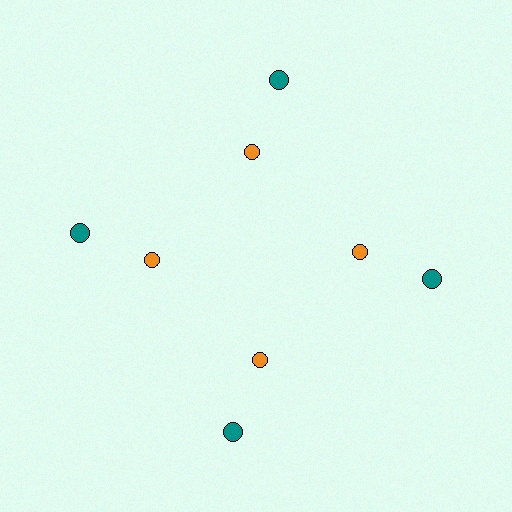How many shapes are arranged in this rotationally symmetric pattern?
There are 8 shapes, arranged in 4 groups of 2.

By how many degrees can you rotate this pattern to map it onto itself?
The pattern maps onto itself every 90 degrees of rotation.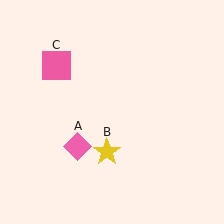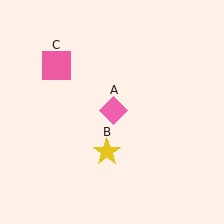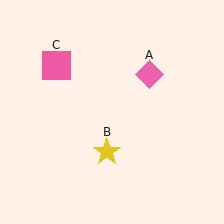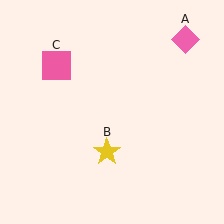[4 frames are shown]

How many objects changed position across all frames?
1 object changed position: pink diamond (object A).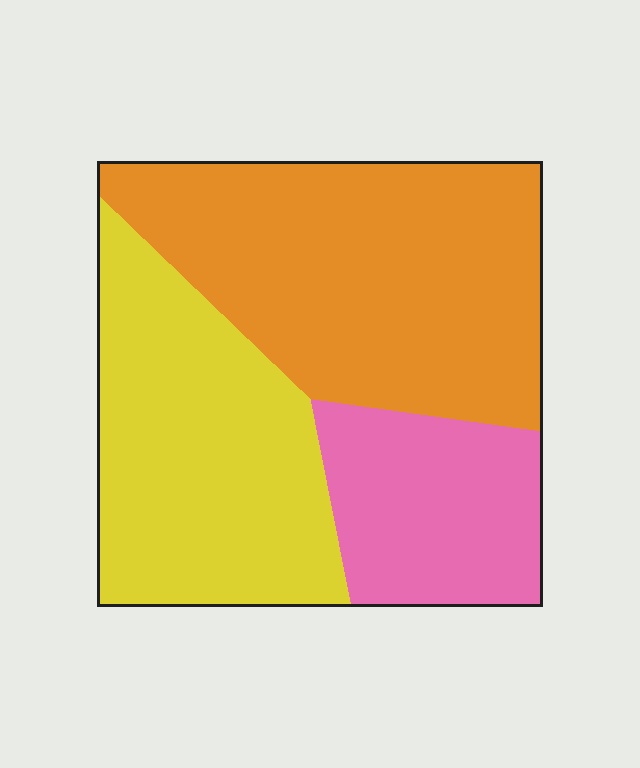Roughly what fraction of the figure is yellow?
Yellow covers 35% of the figure.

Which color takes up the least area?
Pink, at roughly 20%.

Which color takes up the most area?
Orange, at roughly 45%.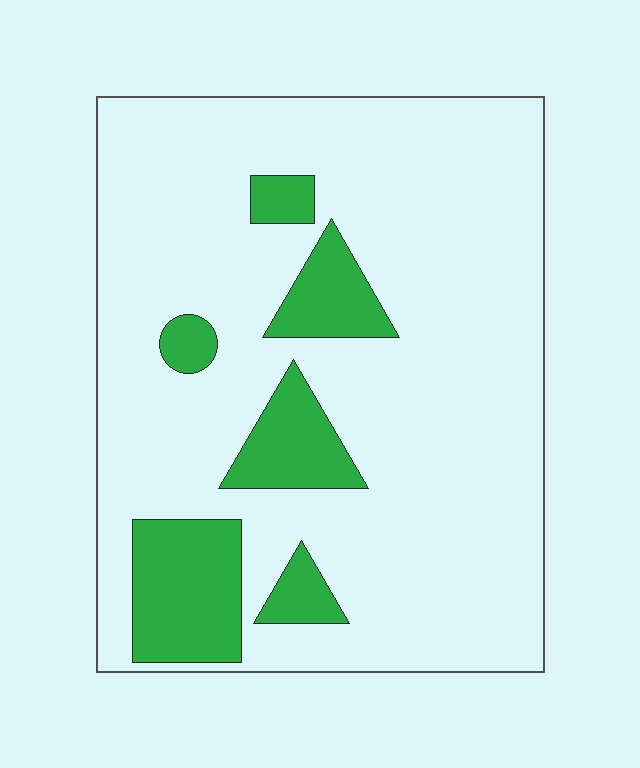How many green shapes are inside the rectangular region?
6.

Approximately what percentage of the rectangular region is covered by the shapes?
Approximately 15%.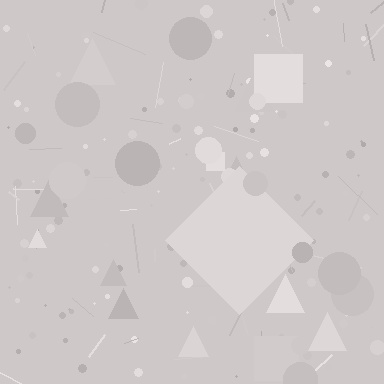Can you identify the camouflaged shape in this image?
The camouflaged shape is a diamond.